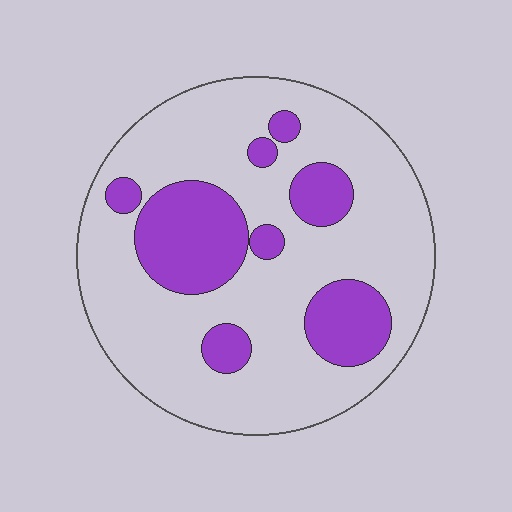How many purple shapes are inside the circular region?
8.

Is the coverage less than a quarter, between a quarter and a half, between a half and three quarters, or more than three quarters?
Between a quarter and a half.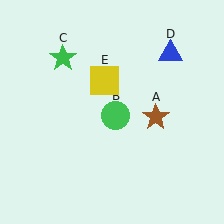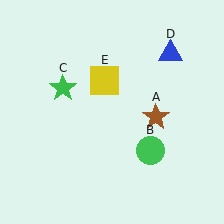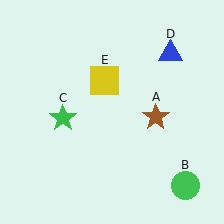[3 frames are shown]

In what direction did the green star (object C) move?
The green star (object C) moved down.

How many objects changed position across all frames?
2 objects changed position: green circle (object B), green star (object C).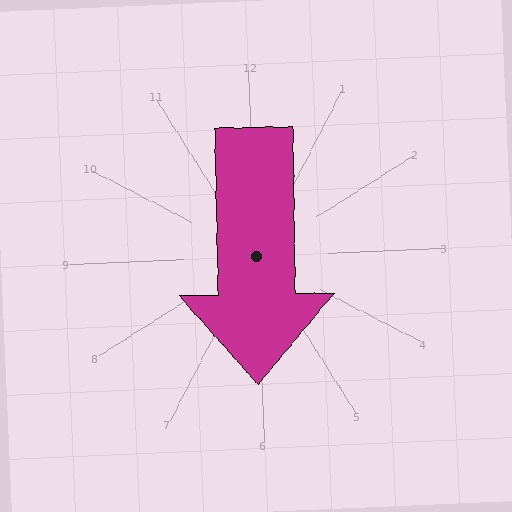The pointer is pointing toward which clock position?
Roughly 6 o'clock.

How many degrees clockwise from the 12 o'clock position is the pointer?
Approximately 182 degrees.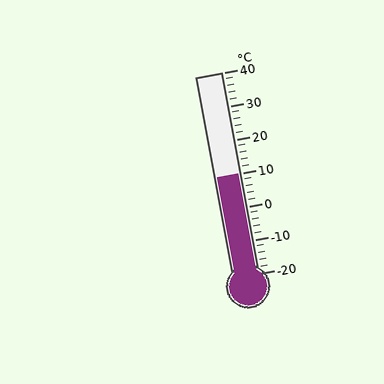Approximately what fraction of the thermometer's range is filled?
The thermometer is filled to approximately 50% of its range.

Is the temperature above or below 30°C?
The temperature is below 30°C.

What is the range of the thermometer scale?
The thermometer scale ranges from -20°C to 40°C.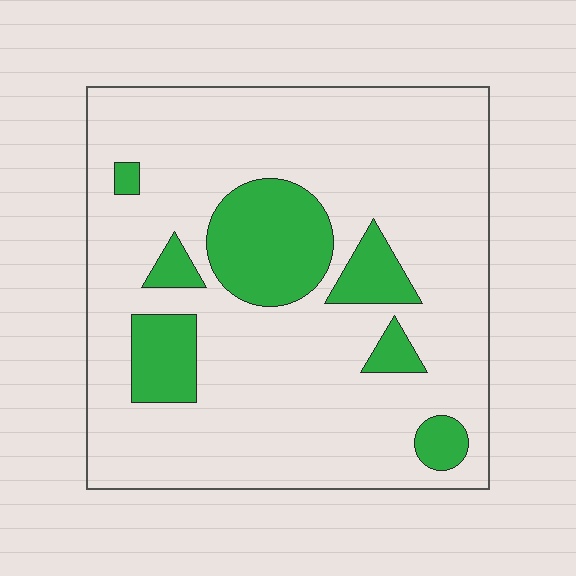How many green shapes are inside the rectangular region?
7.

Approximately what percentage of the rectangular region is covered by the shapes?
Approximately 20%.